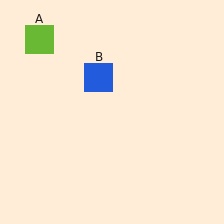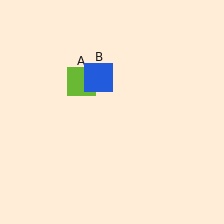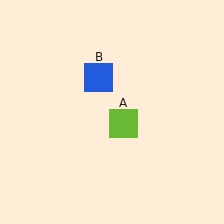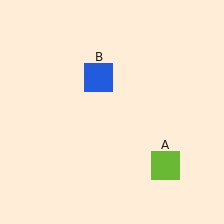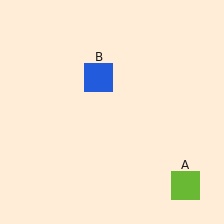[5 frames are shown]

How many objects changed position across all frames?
1 object changed position: lime square (object A).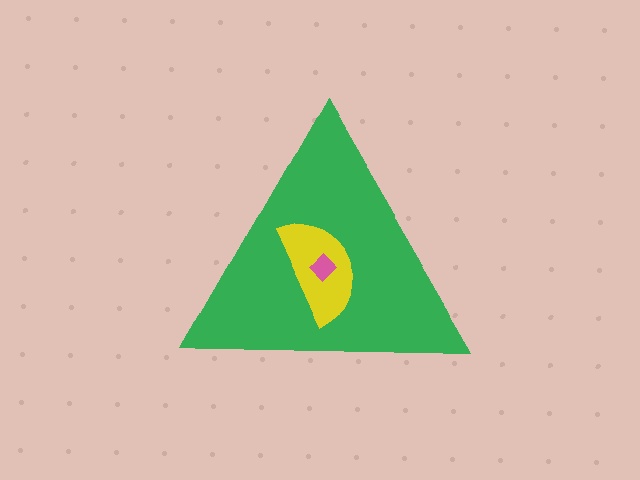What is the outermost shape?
The green triangle.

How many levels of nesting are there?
3.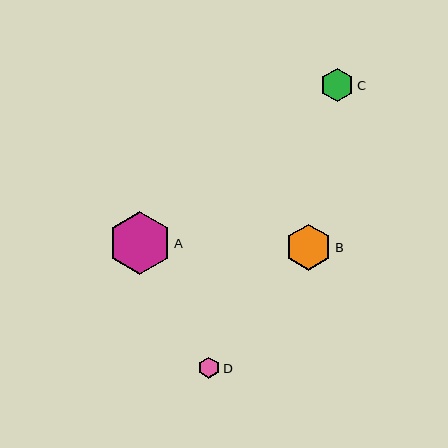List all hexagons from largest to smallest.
From largest to smallest: A, B, C, D.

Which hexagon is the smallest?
Hexagon D is the smallest with a size of approximately 21 pixels.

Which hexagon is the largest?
Hexagon A is the largest with a size of approximately 63 pixels.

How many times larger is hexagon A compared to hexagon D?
Hexagon A is approximately 3.0 times the size of hexagon D.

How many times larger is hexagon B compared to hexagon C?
Hexagon B is approximately 1.4 times the size of hexagon C.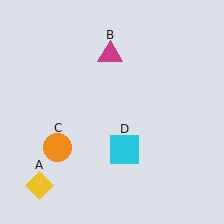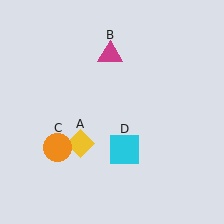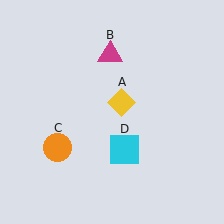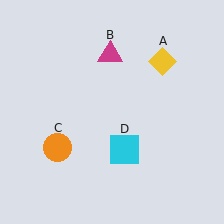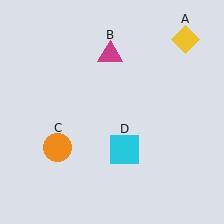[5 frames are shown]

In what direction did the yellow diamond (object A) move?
The yellow diamond (object A) moved up and to the right.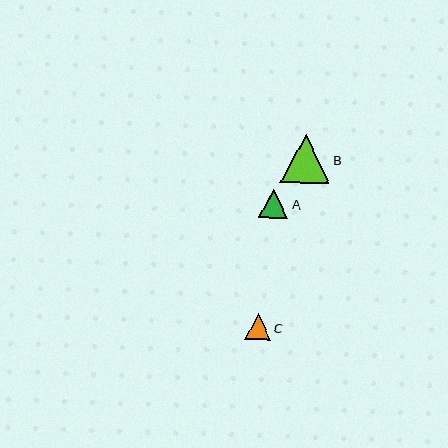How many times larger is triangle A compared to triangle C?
Triangle A is approximately 1.2 times the size of triangle C.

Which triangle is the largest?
Triangle B is the largest with a size of approximately 49 pixels.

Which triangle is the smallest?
Triangle C is the smallest with a size of approximately 25 pixels.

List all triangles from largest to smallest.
From largest to smallest: B, A, C.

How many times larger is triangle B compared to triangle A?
Triangle B is approximately 1.7 times the size of triangle A.